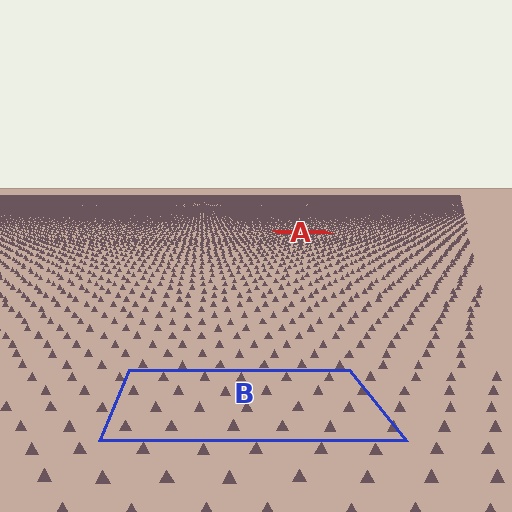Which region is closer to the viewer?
Region B is closer. The texture elements there are larger and more spread out.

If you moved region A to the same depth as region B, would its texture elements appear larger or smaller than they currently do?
They would appear larger. At a closer depth, the same texture elements are projected at a bigger on-screen size.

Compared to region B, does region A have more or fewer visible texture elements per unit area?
Region A has more texture elements per unit area — they are packed more densely because it is farther away.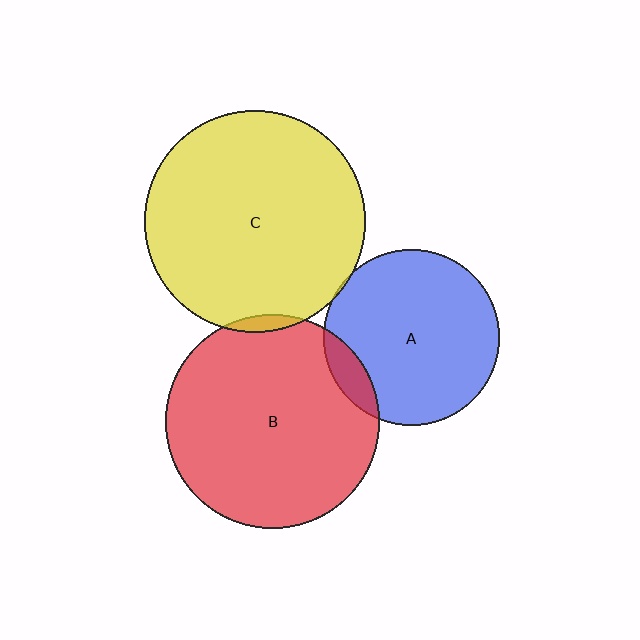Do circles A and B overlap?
Yes.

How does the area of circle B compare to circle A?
Approximately 1.5 times.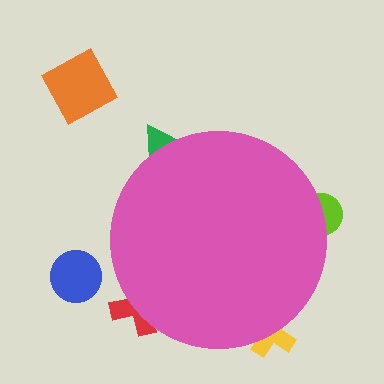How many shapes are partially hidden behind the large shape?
4 shapes are partially hidden.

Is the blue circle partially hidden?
No, the blue circle is fully visible.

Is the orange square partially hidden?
No, the orange square is fully visible.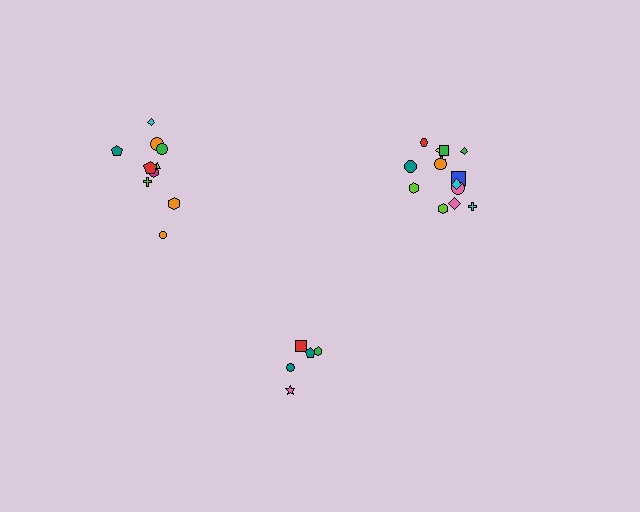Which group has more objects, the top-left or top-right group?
The top-right group.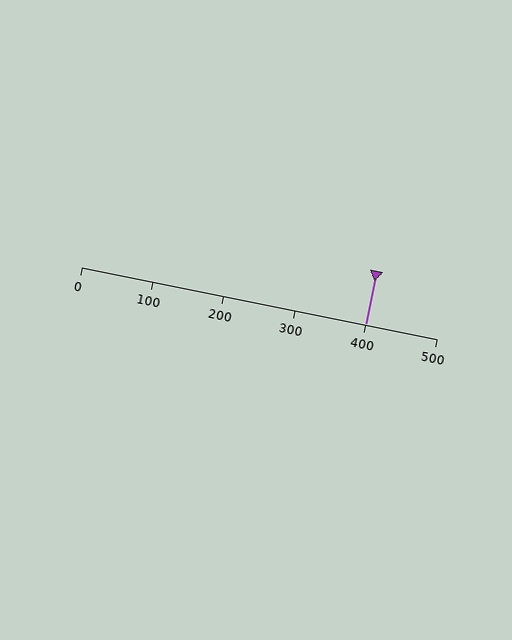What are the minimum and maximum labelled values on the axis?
The axis runs from 0 to 500.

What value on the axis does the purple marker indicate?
The marker indicates approximately 400.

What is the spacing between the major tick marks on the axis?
The major ticks are spaced 100 apart.